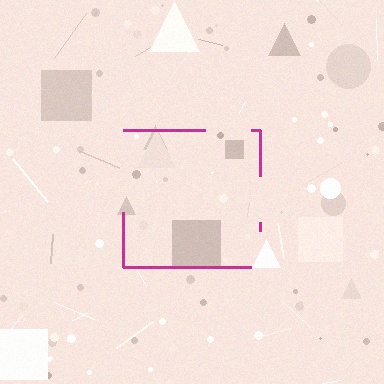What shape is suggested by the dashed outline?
The dashed outline suggests a square.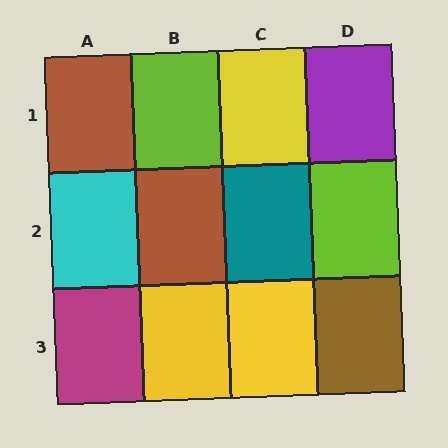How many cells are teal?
1 cell is teal.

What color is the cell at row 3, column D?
Brown.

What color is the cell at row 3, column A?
Magenta.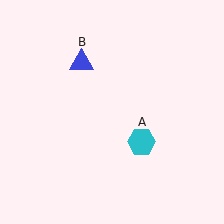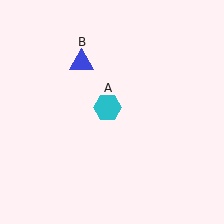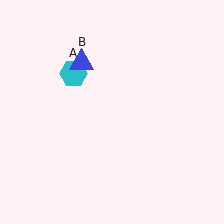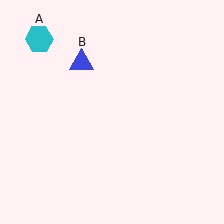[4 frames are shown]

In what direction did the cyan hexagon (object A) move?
The cyan hexagon (object A) moved up and to the left.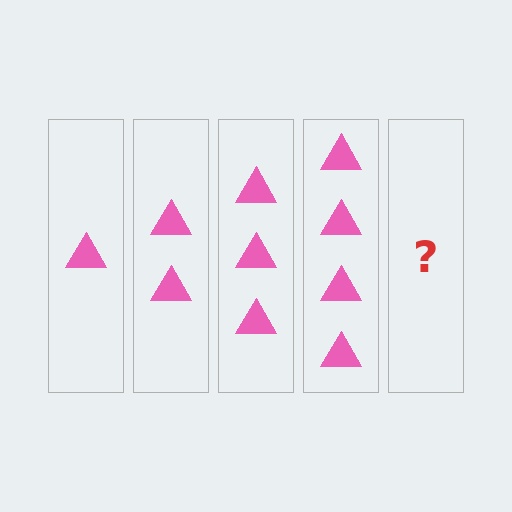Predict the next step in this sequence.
The next step is 5 triangles.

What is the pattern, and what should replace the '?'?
The pattern is that each step adds one more triangle. The '?' should be 5 triangles.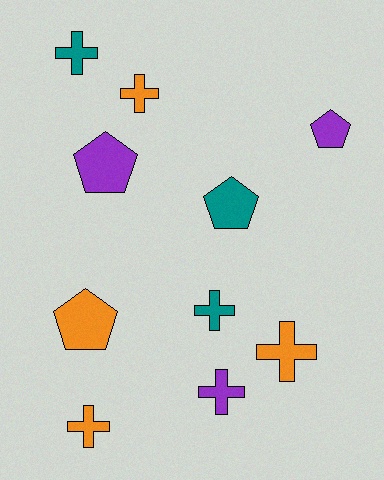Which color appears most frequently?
Orange, with 4 objects.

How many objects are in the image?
There are 10 objects.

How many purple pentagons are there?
There are 2 purple pentagons.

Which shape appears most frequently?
Cross, with 6 objects.